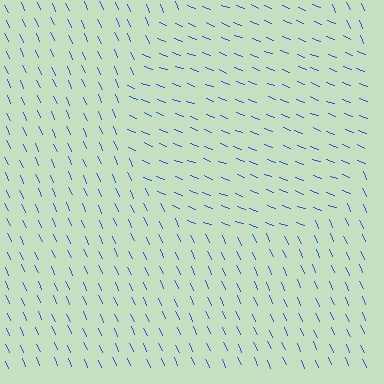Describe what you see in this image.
The image is filled with small blue line segments. A circle region in the image has lines oriented differently from the surrounding lines, creating a visible texture boundary.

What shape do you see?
I see a circle.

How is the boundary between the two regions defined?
The boundary is defined purely by a change in line orientation (approximately 45 degrees difference). All lines are the same color and thickness.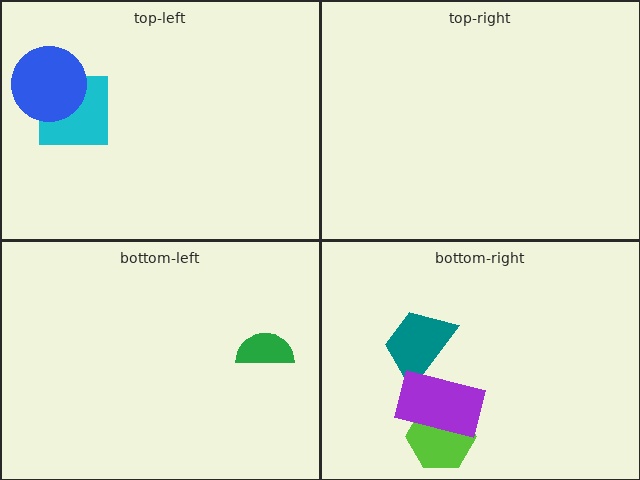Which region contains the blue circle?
The top-left region.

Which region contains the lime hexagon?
The bottom-right region.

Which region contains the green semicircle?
The bottom-left region.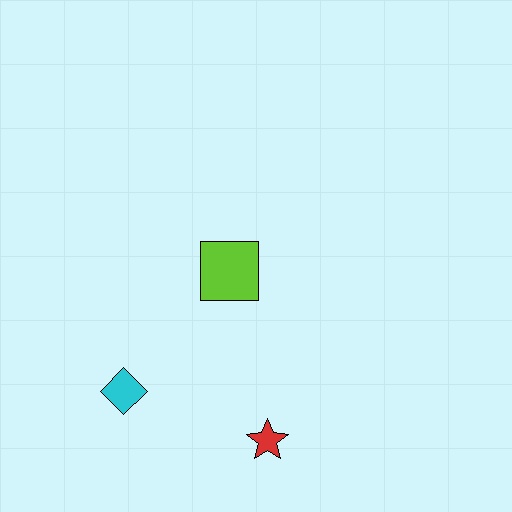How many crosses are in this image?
There are no crosses.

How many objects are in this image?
There are 3 objects.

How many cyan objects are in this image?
There is 1 cyan object.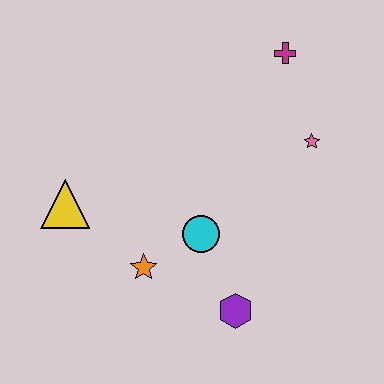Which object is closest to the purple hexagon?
The cyan circle is closest to the purple hexagon.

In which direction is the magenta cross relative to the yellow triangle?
The magenta cross is to the right of the yellow triangle.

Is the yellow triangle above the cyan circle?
Yes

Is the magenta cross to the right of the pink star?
No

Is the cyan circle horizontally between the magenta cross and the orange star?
Yes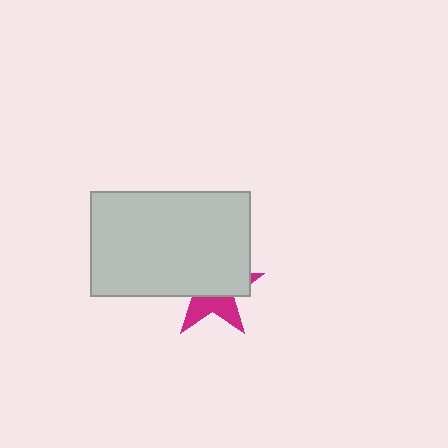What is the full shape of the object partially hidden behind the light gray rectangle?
The partially hidden object is a magenta star.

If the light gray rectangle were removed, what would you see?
You would see the complete magenta star.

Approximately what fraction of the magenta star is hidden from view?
Roughly 62% of the magenta star is hidden behind the light gray rectangle.